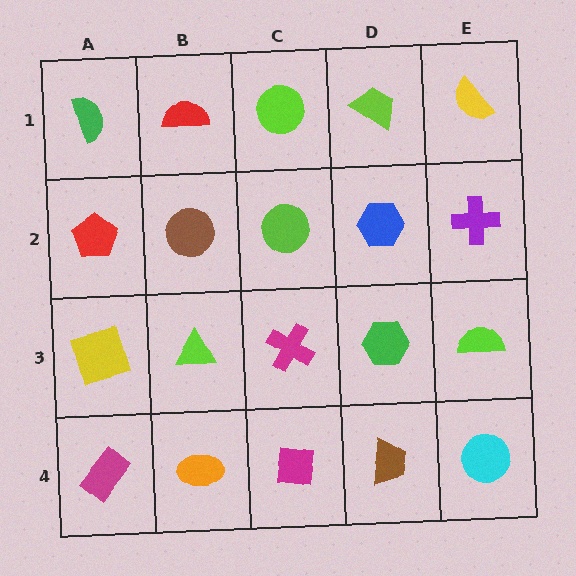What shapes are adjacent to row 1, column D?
A blue hexagon (row 2, column D), a lime circle (row 1, column C), a yellow semicircle (row 1, column E).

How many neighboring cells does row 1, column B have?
3.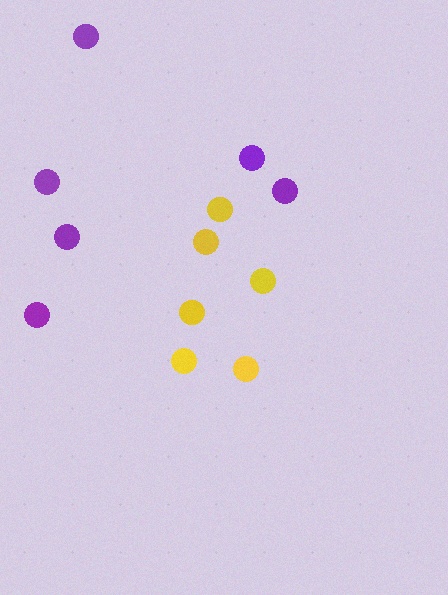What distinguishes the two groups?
There are 2 groups: one group of yellow circles (6) and one group of purple circles (6).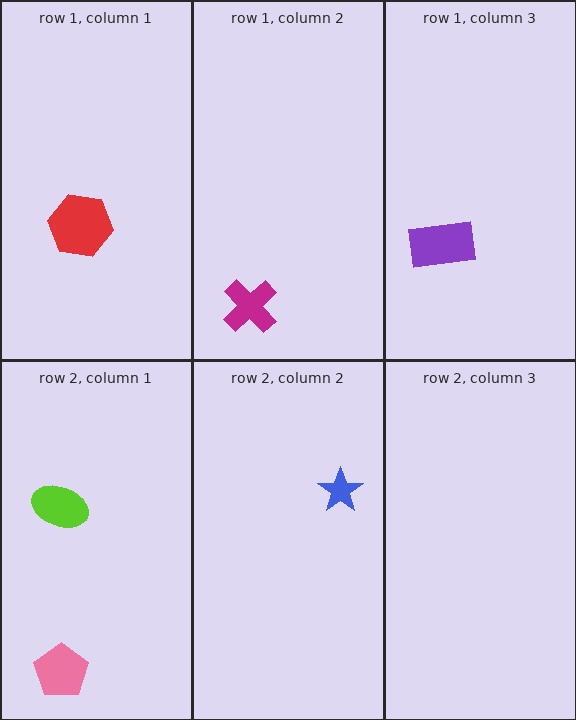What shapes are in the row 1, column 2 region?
The magenta cross.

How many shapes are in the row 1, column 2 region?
1.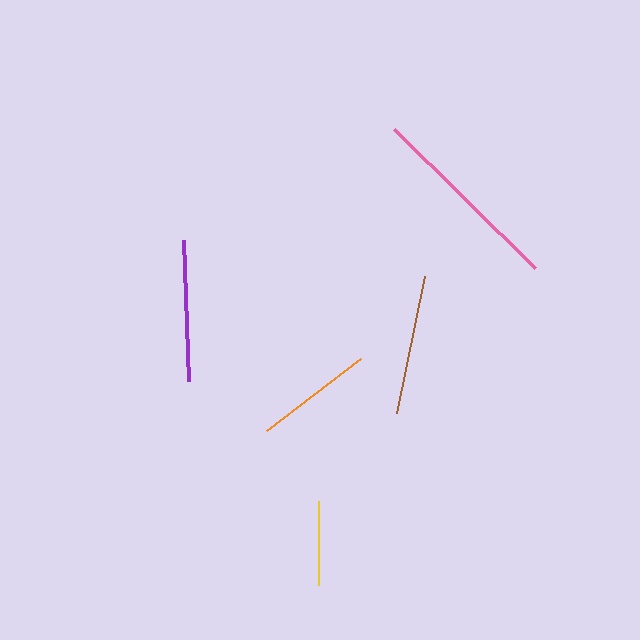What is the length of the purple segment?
The purple segment is approximately 141 pixels long.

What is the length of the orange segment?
The orange segment is approximately 119 pixels long.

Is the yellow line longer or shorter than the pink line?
The pink line is longer than the yellow line.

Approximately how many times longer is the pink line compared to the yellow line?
The pink line is approximately 2.4 times the length of the yellow line.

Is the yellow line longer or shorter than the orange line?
The orange line is longer than the yellow line.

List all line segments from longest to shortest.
From longest to shortest: pink, purple, brown, orange, yellow.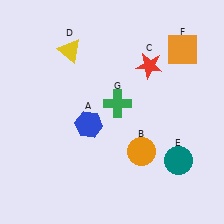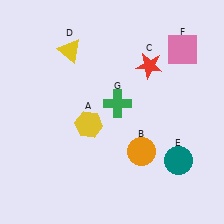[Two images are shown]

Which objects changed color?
A changed from blue to yellow. F changed from orange to pink.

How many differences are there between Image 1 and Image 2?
There are 2 differences between the two images.